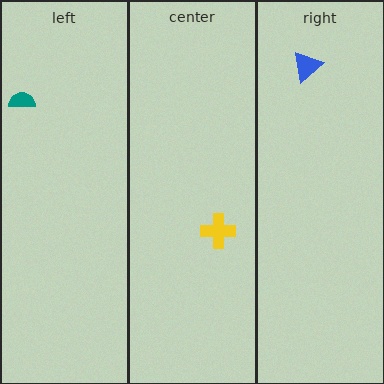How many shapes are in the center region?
1.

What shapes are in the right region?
The blue triangle.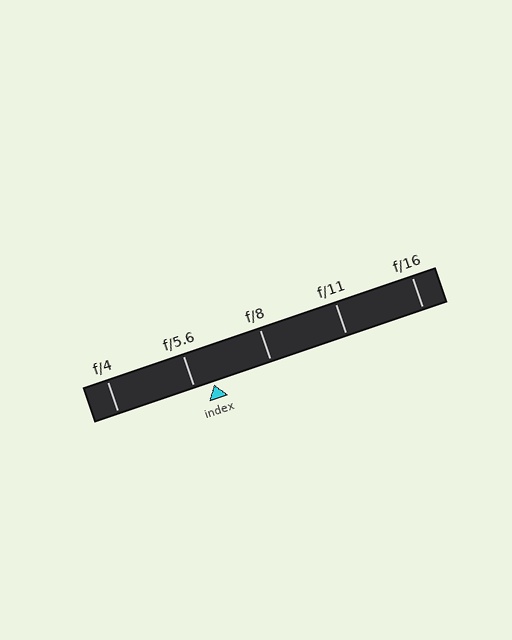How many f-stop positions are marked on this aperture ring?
There are 5 f-stop positions marked.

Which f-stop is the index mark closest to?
The index mark is closest to f/5.6.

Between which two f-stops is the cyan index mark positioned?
The index mark is between f/5.6 and f/8.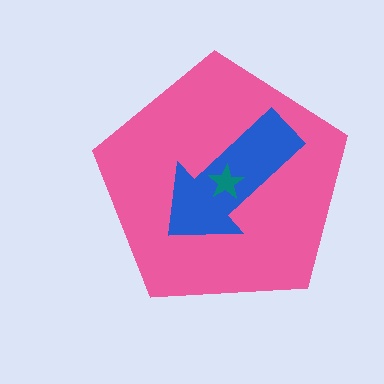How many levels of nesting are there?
3.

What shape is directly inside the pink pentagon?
The blue arrow.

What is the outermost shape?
The pink pentagon.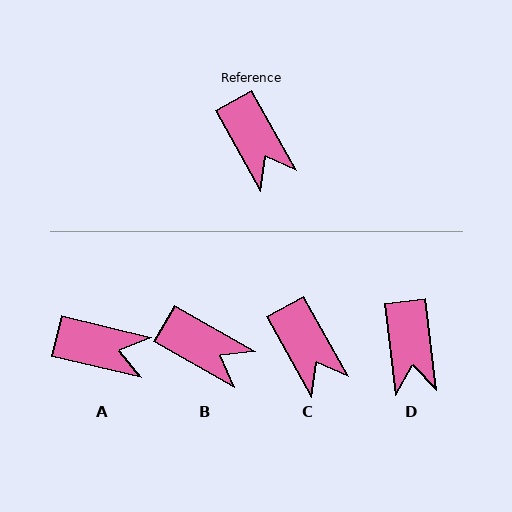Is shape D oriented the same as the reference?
No, it is off by about 23 degrees.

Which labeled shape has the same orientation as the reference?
C.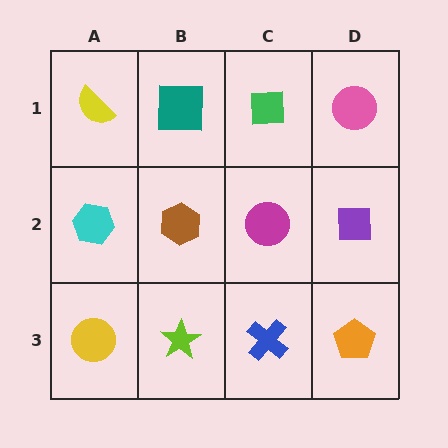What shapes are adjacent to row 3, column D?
A purple square (row 2, column D), a blue cross (row 3, column C).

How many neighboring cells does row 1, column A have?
2.